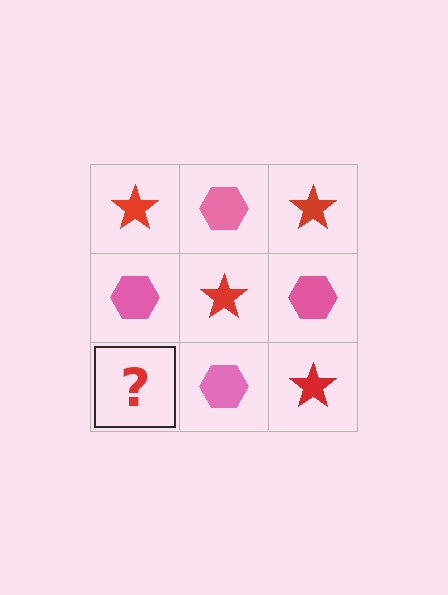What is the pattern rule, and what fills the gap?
The rule is that it alternates red star and pink hexagon in a checkerboard pattern. The gap should be filled with a red star.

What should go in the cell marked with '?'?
The missing cell should contain a red star.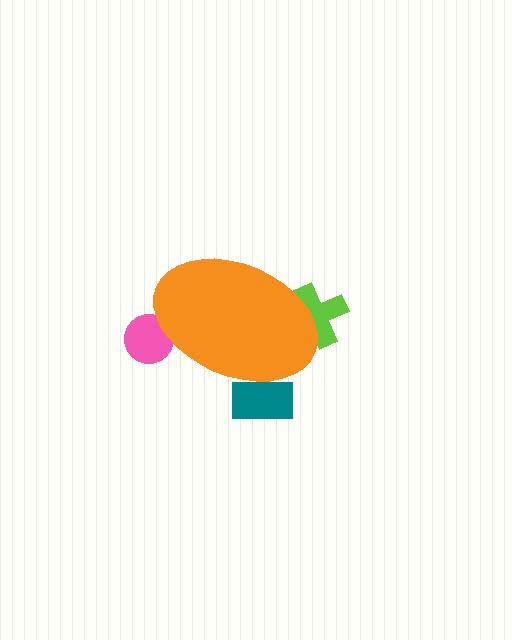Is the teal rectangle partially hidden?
Yes, the teal rectangle is partially hidden behind the orange ellipse.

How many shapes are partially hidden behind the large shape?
3 shapes are partially hidden.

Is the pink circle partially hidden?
Yes, the pink circle is partially hidden behind the orange ellipse.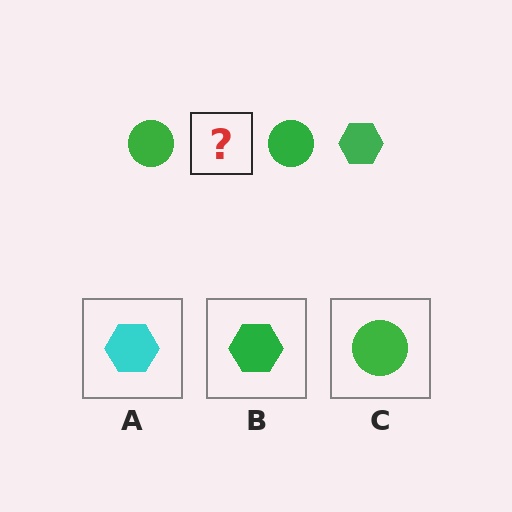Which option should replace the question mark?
Option B.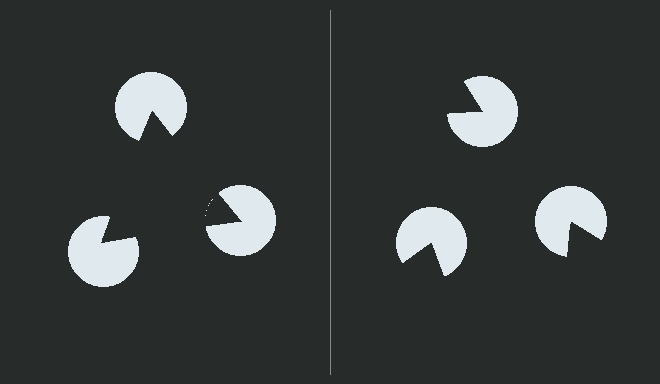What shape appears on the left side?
An illusory triangle.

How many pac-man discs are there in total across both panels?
6 — 3 on each side.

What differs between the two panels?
The pac-man discs are positioned identically on both sides; only the wedge orientations differ. On the left they align to a triangle; on the right they are misaligned.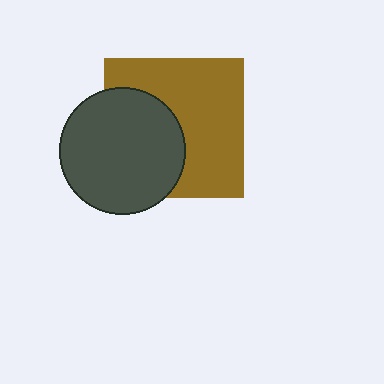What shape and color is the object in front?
The object in front is a dark gray circle.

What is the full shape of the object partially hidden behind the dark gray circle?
The partially hidden object is a brown square.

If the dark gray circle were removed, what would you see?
You would see the complete brown square.